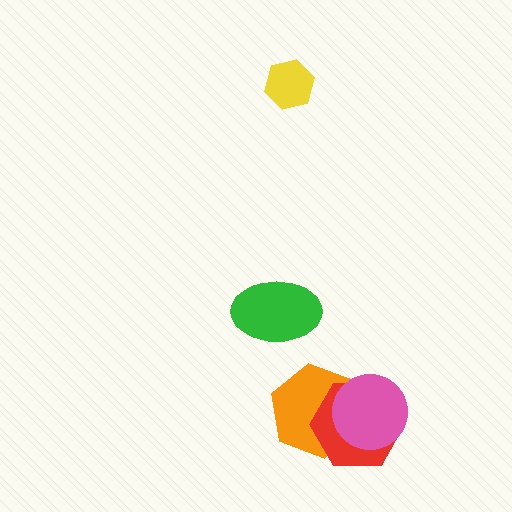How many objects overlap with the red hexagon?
2 objects overlap with the red hexagon.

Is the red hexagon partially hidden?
Yes, it is partially covered by another shape.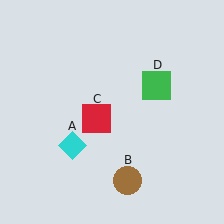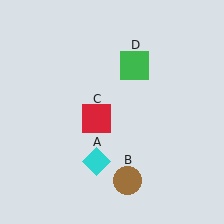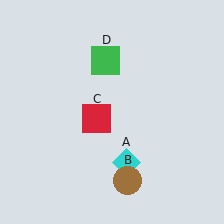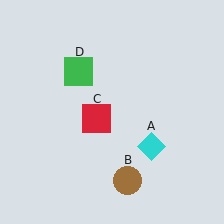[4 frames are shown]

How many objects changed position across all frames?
2 objects changed position: cyan diamond (object A), green square (object D).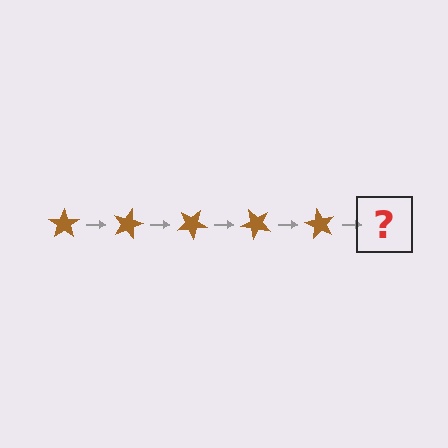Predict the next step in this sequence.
The next step is a brown star rotated 75 degrees.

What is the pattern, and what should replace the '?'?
The pattern is that the star rotates 15 degrees each step. The '?' should be a brown star rotated 75 degrees.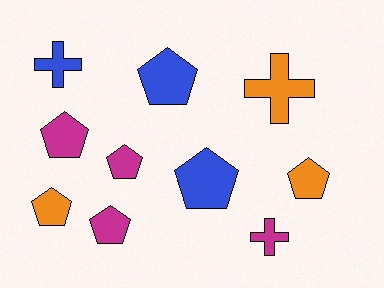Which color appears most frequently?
Magenta, with 4 objects.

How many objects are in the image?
There are 10 objects.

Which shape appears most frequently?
Pentagon, with 7 objects.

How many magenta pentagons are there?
There are 3 magenta pentagons.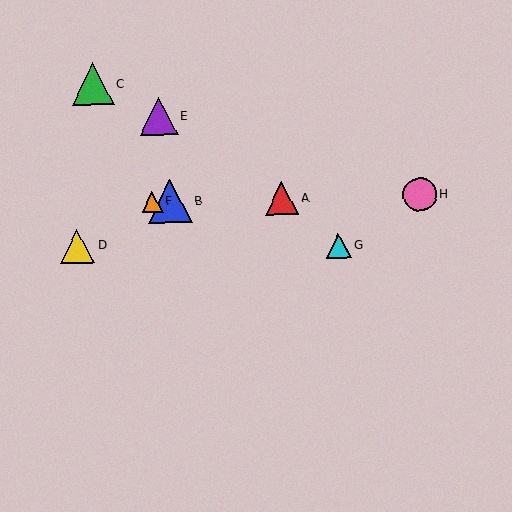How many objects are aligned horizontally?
4 objects (A, B, F, H) are aligned horizontally.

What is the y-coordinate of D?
Object D is at y≈246.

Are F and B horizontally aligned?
Yes, both are at y≈202.